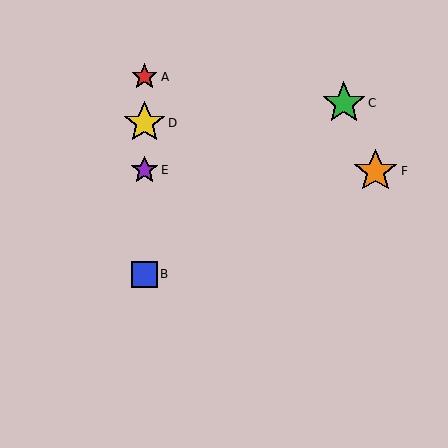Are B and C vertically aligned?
No, B is at x≈145 and C is at x≈344.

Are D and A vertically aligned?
Yes, both are at x≈145.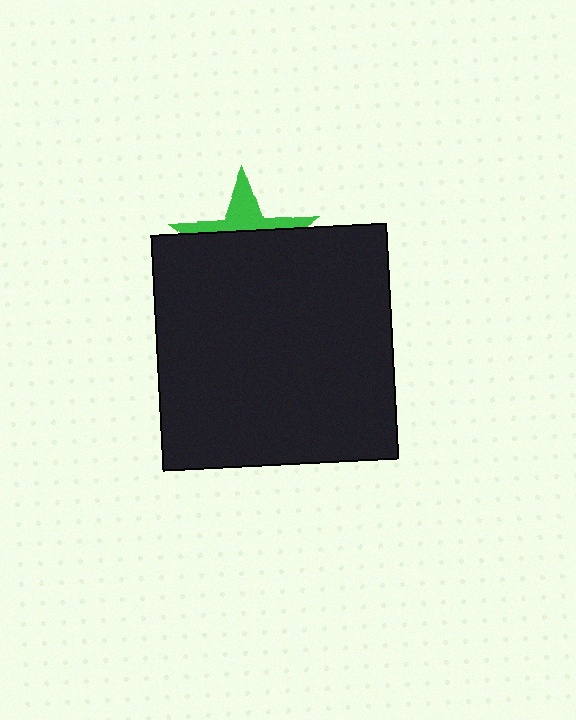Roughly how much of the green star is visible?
A small part of it is visible (roughly 33%).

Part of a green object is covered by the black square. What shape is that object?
It is a star.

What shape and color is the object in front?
The object in front is a black square.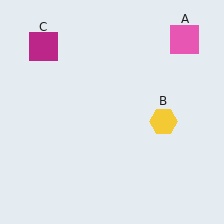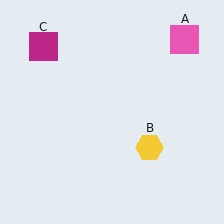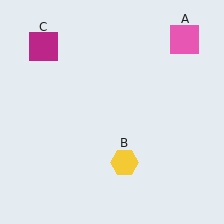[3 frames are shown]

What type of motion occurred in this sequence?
The yellow hexagon (object B) rotated clockwise around the center of the scene.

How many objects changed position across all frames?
1 object changed position: yellow hexagon (object B).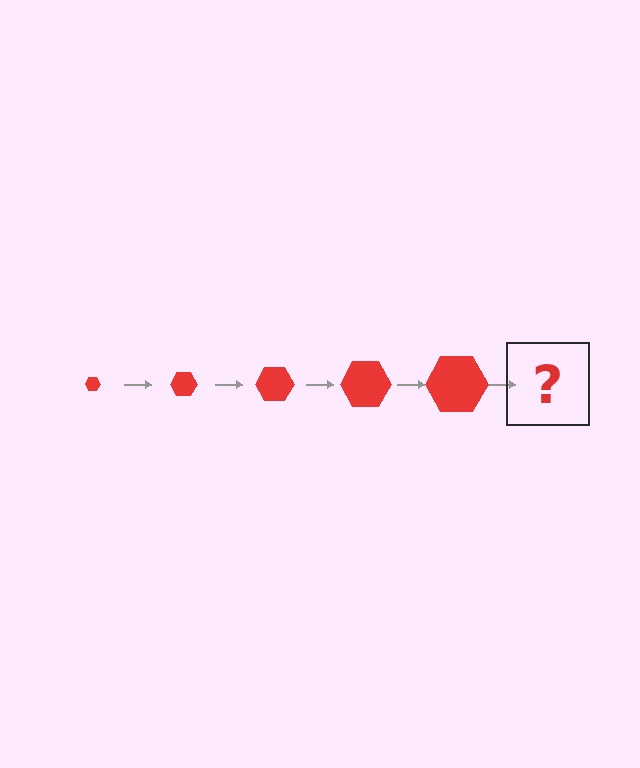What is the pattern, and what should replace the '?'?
The pattern is that the hexagon gets progressively larger each step. The '?' should be a red hexagon, larger than the previous one.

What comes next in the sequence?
The next element should be a red hexagon, larger than the previous one.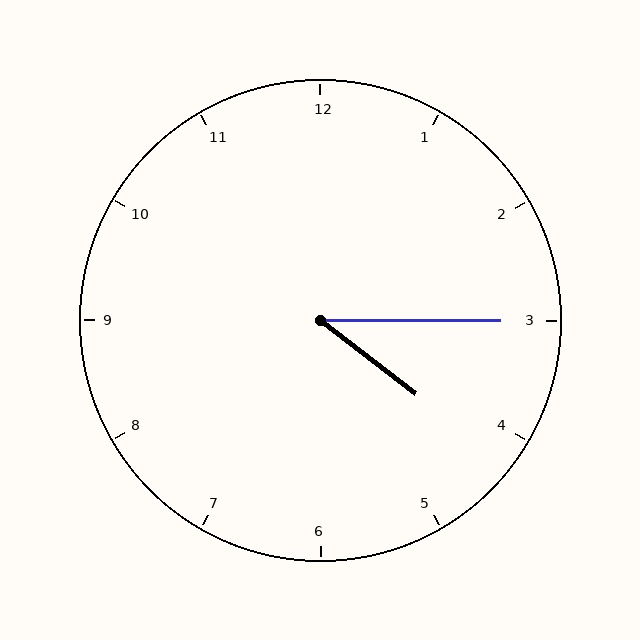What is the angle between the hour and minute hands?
Approximately 38 degrees.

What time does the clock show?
4:15.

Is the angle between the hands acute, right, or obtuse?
It is acute.